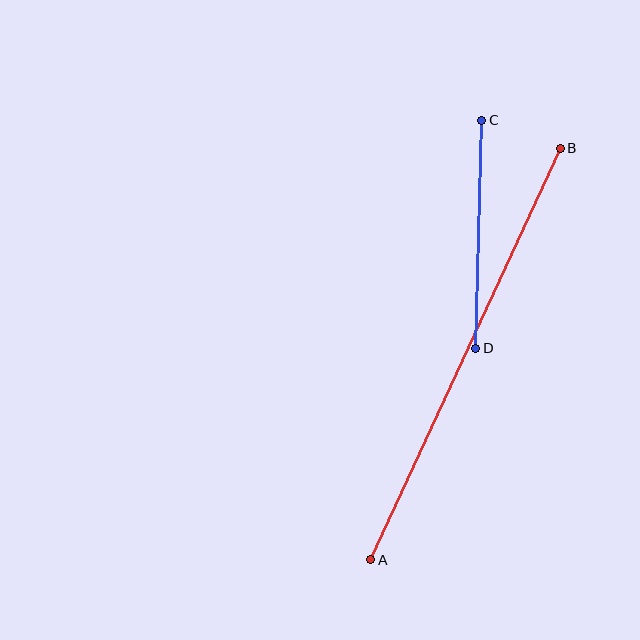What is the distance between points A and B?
The distance is approximately 453 pixels.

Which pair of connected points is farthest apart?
Points A and B are farthest apart.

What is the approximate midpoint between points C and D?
The midpoint is at approximately (479, 234) pixels.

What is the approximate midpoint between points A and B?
The midpoint is at approximately (466, 354) pixels.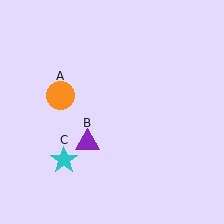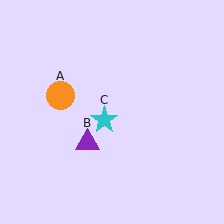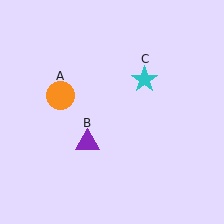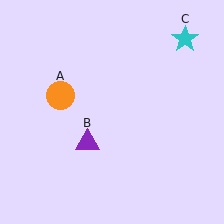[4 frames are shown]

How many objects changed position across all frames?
1 object changed position: cyan star (object C).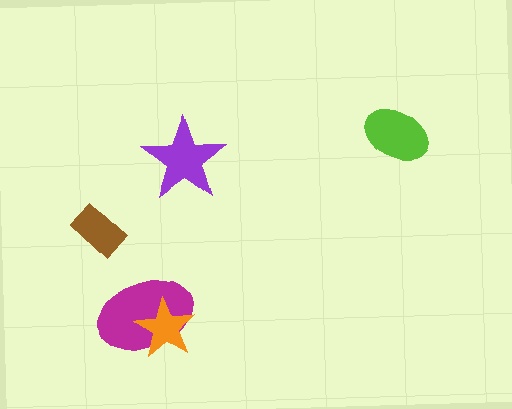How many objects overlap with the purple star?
0 objects overlap with the purple star.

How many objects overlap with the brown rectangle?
0 objects overlap with the brown rectangle.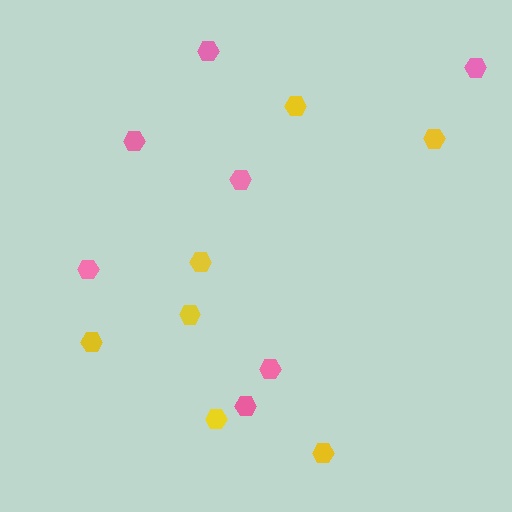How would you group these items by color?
There are 2 groups: one group of pink hexagons (7) and one group of yellow hexagons (7).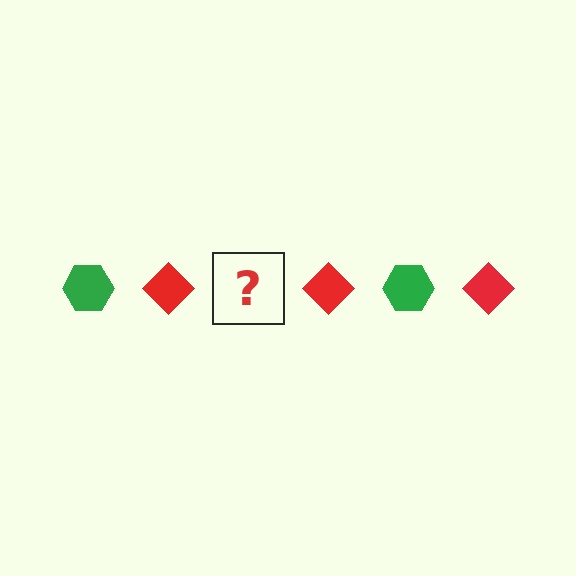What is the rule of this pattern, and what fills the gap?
The rule is that the pattern alternates between green hexagon and red diamond. The gap should be filled with a green hexagon.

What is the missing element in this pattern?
The missing element is a green hexagon.